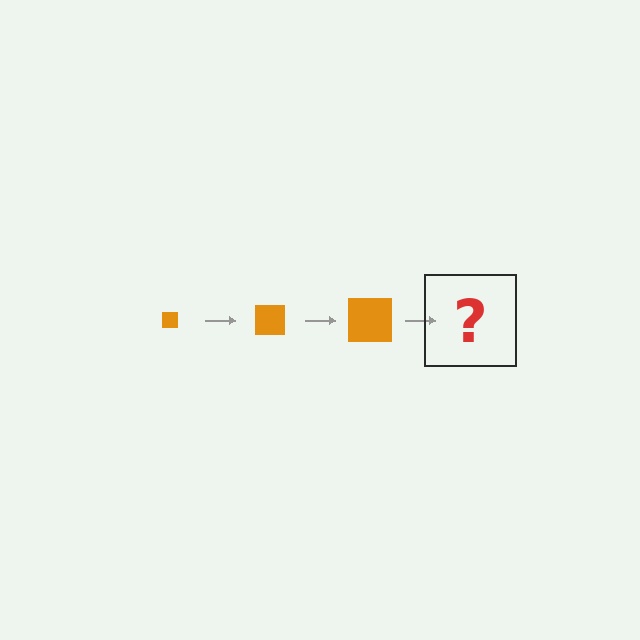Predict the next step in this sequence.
The next step is an orange square, larger than the previous one.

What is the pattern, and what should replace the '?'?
The pattern is that the square gets progressively larger each step. The '?' should be an orange square, larger than the previous one.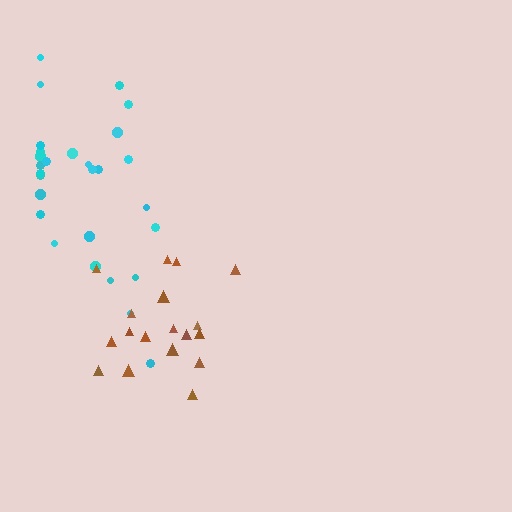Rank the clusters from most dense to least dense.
brown, cyan.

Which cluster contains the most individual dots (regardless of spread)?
Cyan (28).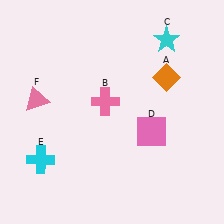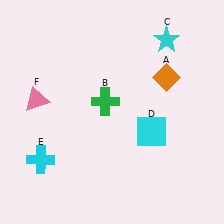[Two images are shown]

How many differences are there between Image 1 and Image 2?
There are 2 differences between the two images.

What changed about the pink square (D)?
In Image 1, D is pink. In Image 2, it changed to cyan.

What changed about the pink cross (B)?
In Image 1, B is pink. In Image 2, it changed to green.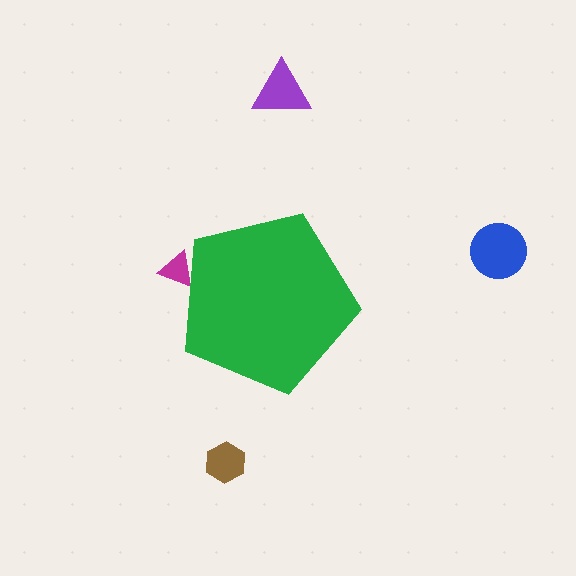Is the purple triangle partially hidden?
No, the purple triangle is fully visible.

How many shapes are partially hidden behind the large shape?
1 shape is partially hidden.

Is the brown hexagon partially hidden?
No, the brown hexagon is fully visible.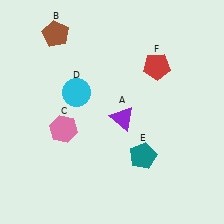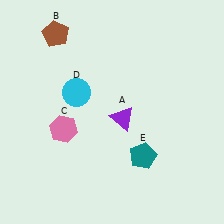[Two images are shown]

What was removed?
The red pentagon (F) was removed in Image 2.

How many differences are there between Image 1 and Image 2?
There is 1 difference between the two images.